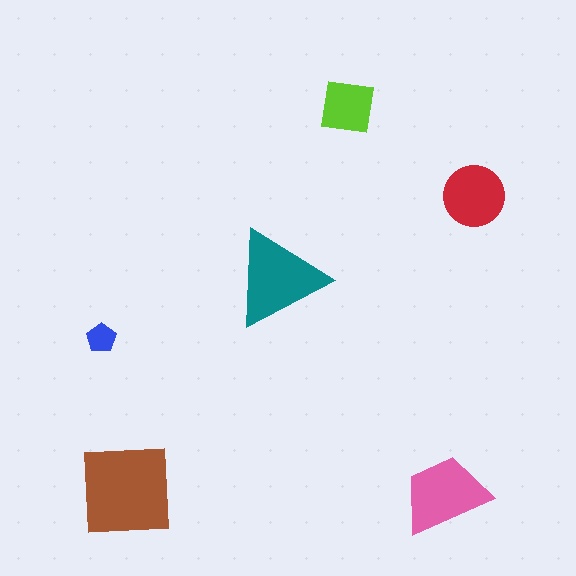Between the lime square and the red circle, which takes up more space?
The red circle.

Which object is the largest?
The brown square.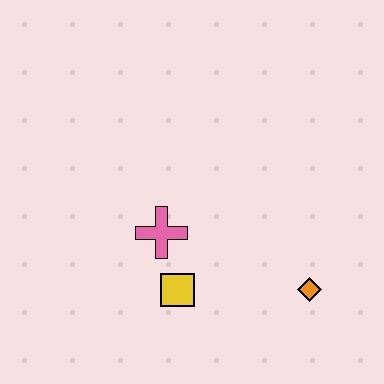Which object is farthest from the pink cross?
The orange diamond is farthest from the pink cross.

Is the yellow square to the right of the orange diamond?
No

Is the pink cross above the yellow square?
Yes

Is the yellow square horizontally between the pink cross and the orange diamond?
Yes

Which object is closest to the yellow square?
The pink cross is closest to the yellow square.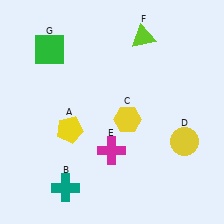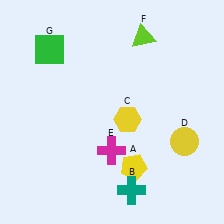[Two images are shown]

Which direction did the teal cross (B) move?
The teal cross (B) moved right.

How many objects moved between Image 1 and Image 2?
2 objects moved between the two images.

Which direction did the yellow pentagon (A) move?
The yellow pentagon (A) moved right.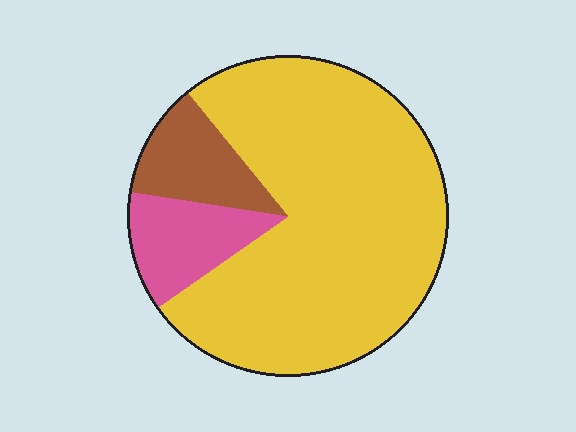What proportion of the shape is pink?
Pink takes up less than a sixth of the shape.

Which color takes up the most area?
Yellow, at roughly 75%.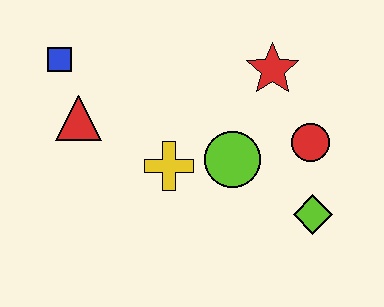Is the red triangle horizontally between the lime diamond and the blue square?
Yes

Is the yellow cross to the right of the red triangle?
Yes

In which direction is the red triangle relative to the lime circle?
The red triangle is to the left of the lime circle.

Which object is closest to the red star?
The red circle is closest to the red star.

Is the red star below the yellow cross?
No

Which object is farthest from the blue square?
The lime diamond is farthest from the blue square.